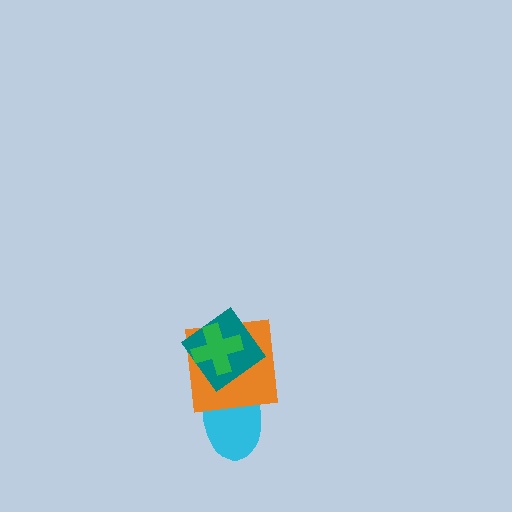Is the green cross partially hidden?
No, no other shape covers it.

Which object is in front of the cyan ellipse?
The orange square is in front of the cyan ellipse.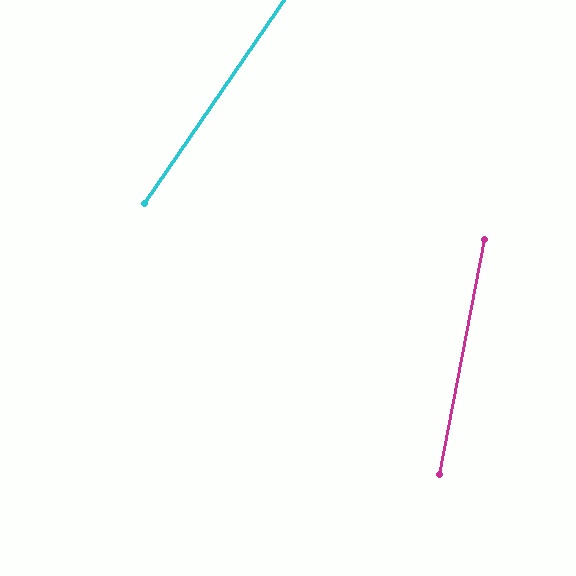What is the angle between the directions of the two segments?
Approximately 23 degrees.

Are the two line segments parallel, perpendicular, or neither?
Neither parallel nor perpendicular — they differ by about 23°.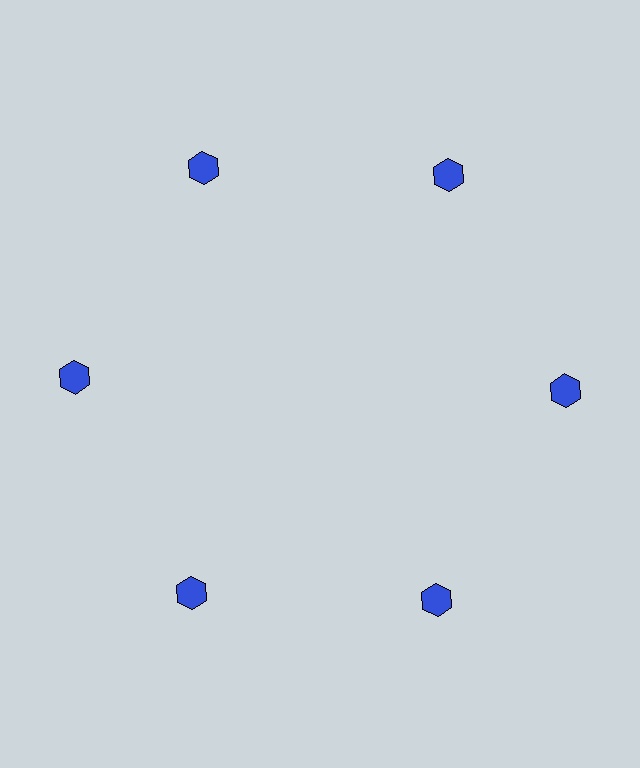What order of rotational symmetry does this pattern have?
This pattern has 6-fold rotational symmetry.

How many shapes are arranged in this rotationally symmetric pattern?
There are 6 shapes, arranged in 6 groups of 1.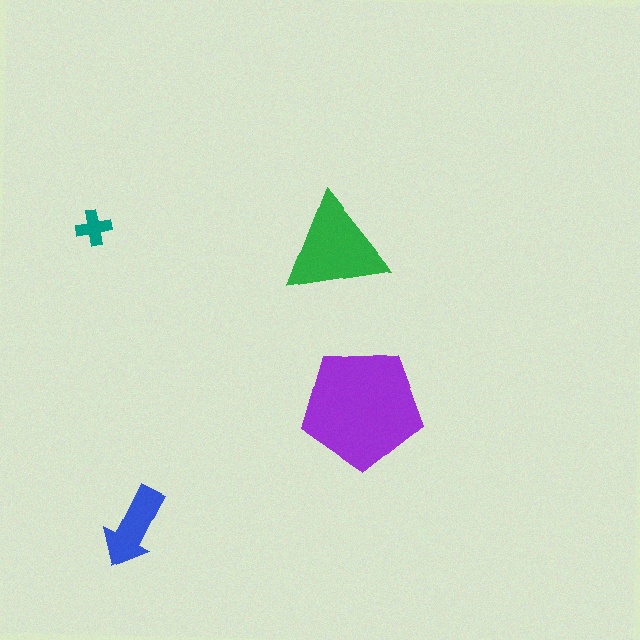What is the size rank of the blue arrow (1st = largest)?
3rd.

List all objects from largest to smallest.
The purple pentagon, the green triangle, the blue arrow, the teal cross.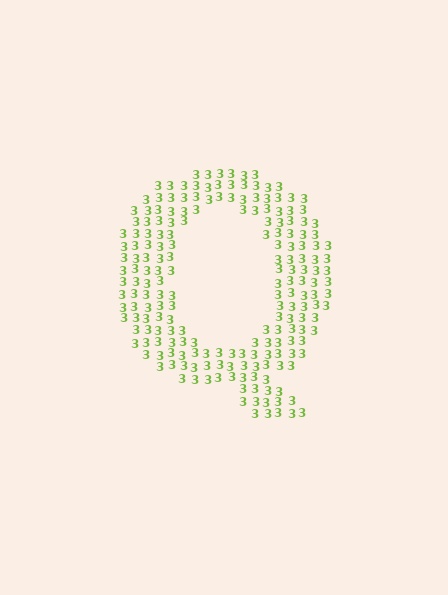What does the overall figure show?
The overall figure shows the letter Q.